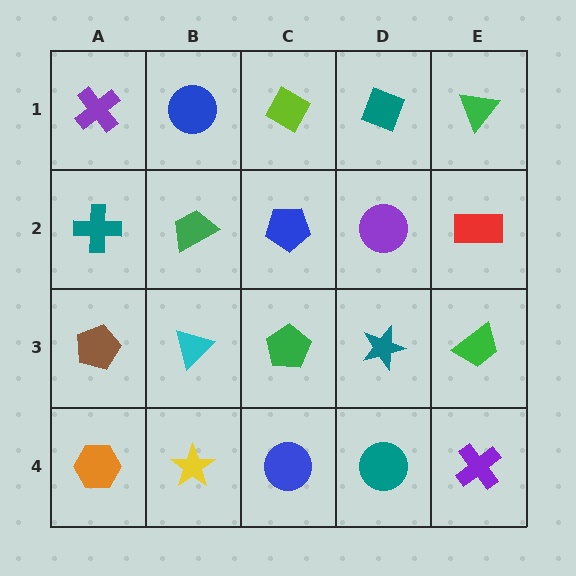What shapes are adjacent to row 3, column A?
A teal cross (row 2, column A), an orange hexagon (row 4, column A), a cyan triangle (row 3, column B).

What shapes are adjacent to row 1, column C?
A blue pentagon (row 2, column C), a blue circle (row 1, column B), a teal diamond (row 1, column D).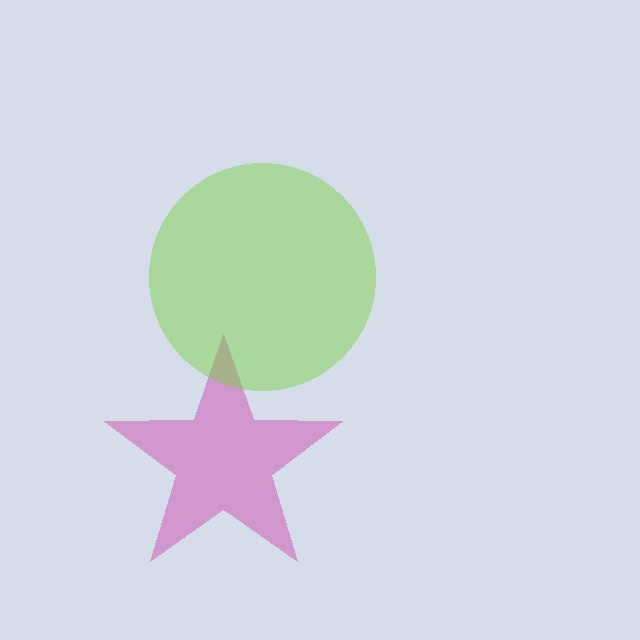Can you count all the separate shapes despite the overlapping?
Yes, there are 2 separate shapes.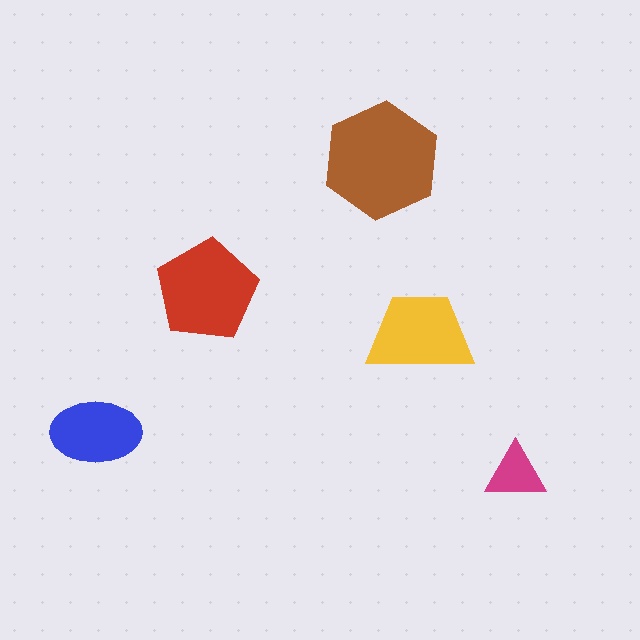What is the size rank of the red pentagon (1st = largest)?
2nd.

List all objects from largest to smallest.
The brown hexagon, the red pentagon, the yellow trapezoid, the blue ellipse, the magenta triangle.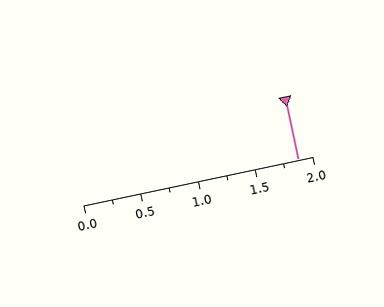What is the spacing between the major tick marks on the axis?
The major ticks are spaced 0.5 apart.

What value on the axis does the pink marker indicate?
The marker indicates approximately 1.88.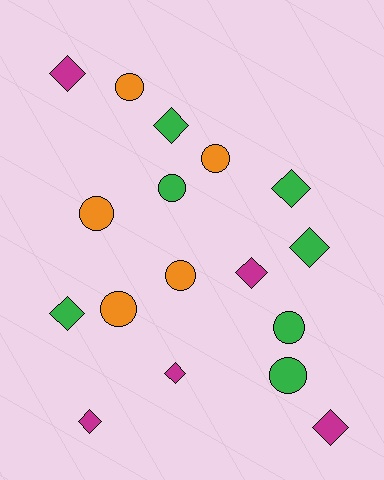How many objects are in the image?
There are 17 objects.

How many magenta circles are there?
There are no magenta circles.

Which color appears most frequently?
Green, with 7 objects.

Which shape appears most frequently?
Diamond, with 9 objects.